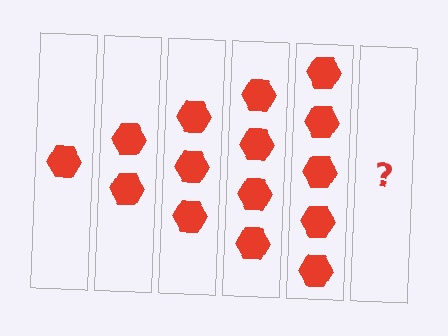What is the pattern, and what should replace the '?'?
The pattern is that each step adds one more hexagon. The '?' should be 6 hexagons.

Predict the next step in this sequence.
The next step is 6 hexagons.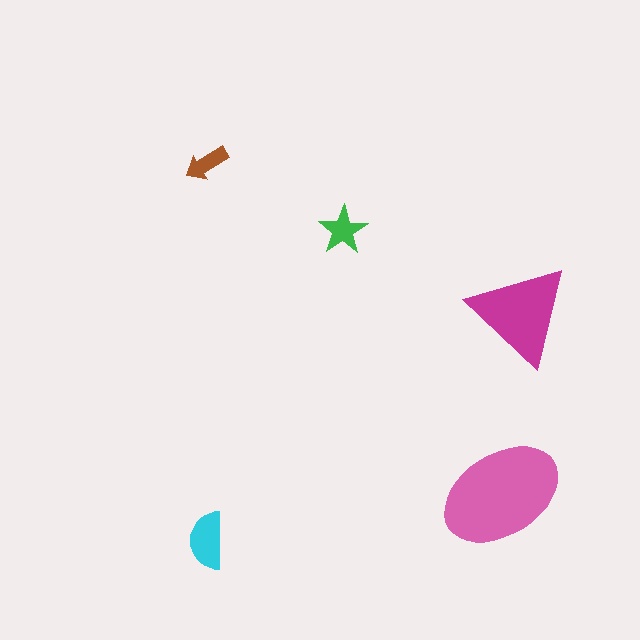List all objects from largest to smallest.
The pink ellipse, the magenta triangle, the cyan semicircle, the green star, the brown arrow.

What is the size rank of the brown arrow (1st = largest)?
5th.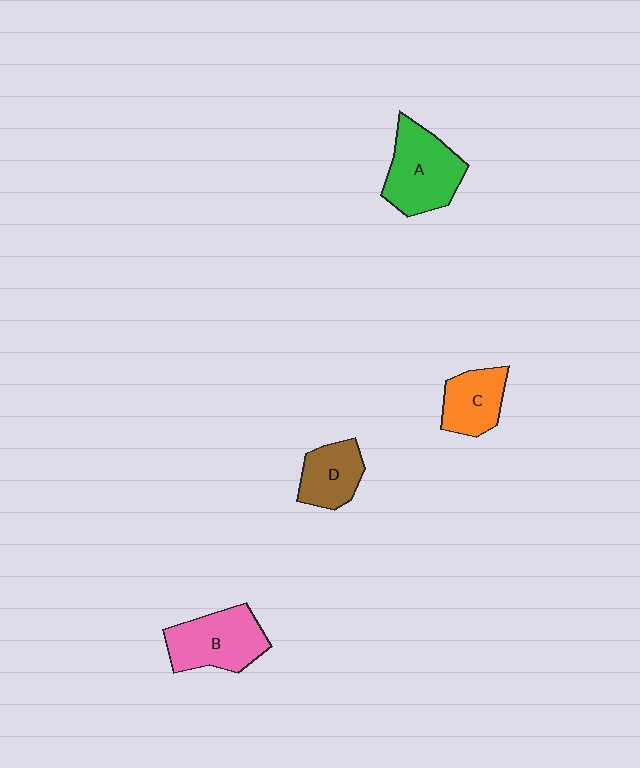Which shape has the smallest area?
Shape D (brown).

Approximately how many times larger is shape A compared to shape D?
Approximately 1.5 times.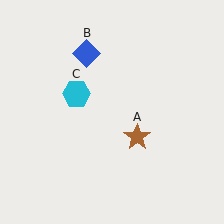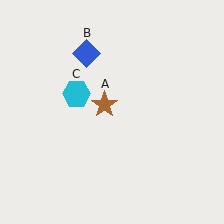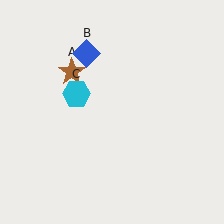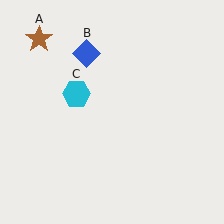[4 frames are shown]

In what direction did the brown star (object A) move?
The brown star (object A) moved up and to the left.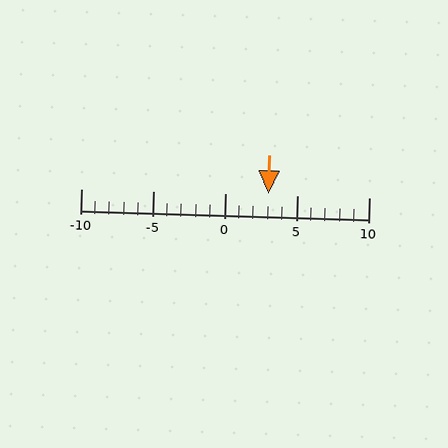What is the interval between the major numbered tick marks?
The major tick marks are spaced 5 units apart.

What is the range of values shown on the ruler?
The ruler shows values from -10 to 10.